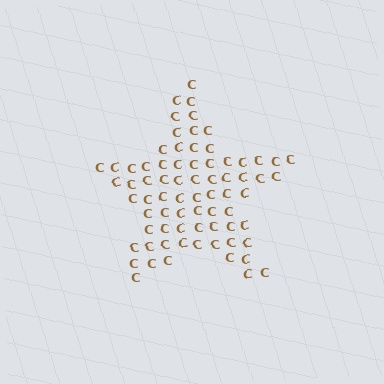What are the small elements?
The small elements are letter C's.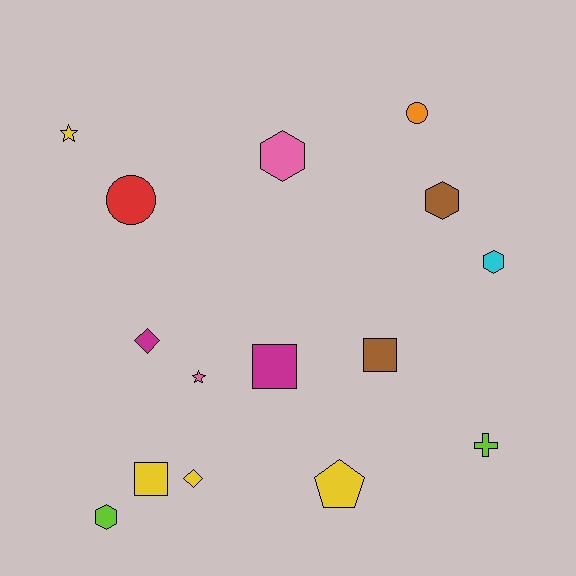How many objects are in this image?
There are 15 objects.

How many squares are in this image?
There are 3 squares.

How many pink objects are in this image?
There are 2 pink objects.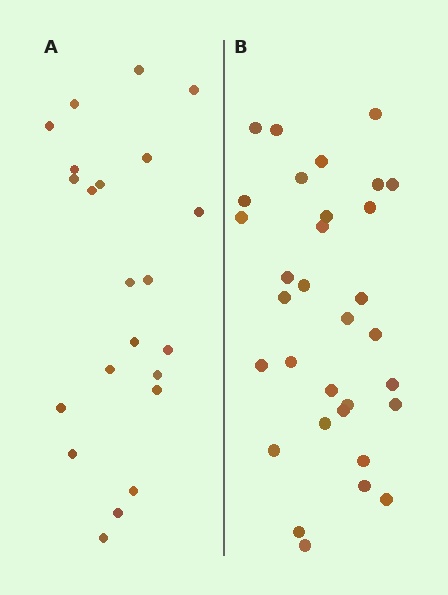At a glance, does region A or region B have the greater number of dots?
Region B (the right region) has more dots.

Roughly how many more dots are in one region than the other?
Region B has roughly 10 or so more dots than region A.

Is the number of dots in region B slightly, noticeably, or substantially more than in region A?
Region B has substantially more. The ratio is roughly 1.5 to 1.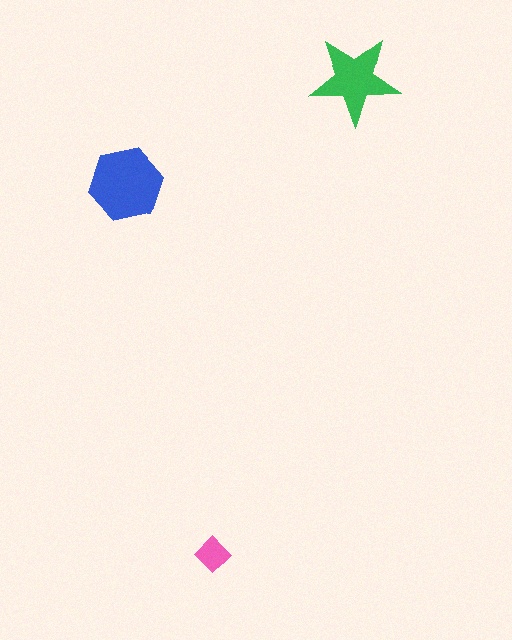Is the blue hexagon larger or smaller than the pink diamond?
Larger.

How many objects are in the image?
There are 3 objects in the image.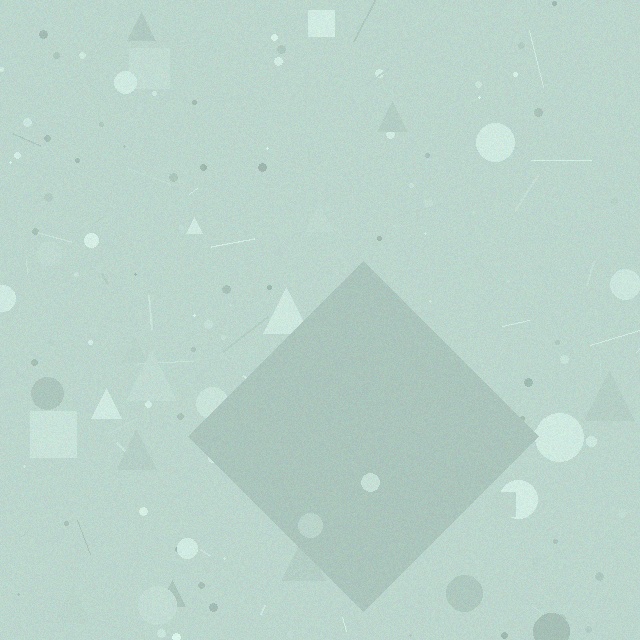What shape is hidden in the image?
A diamond is hidden in the image.